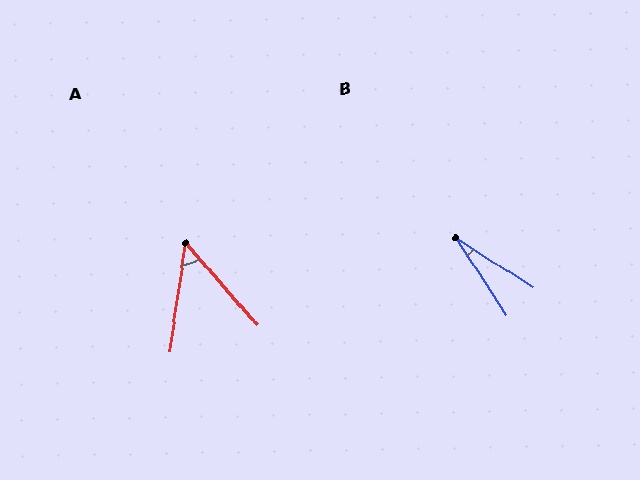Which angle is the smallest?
B, at approximately 24 degrees.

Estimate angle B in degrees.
Approximately 24 degrees.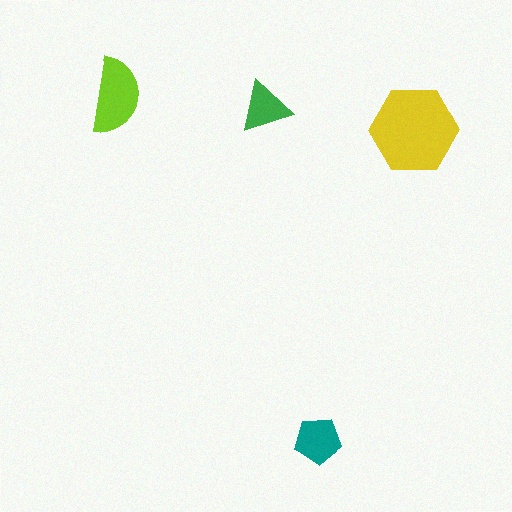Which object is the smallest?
The green triangle.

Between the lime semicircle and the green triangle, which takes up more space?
The lime semicircle.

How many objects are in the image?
There are 4 objects in the image.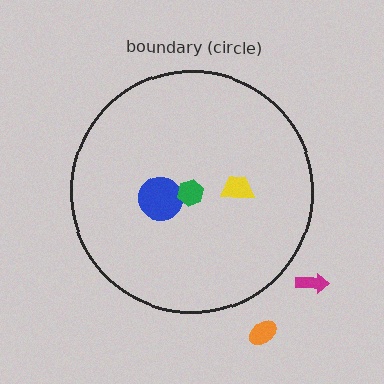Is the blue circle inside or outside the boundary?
Inside.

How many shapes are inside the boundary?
3 inside, 2 outside.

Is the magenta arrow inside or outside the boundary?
Outside.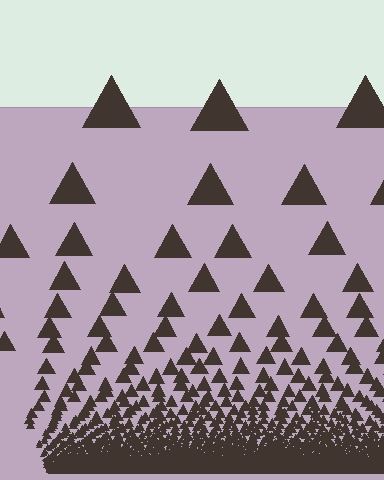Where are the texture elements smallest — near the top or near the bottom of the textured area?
Near the bottom.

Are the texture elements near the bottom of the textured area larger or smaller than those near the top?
Smaller. The gradient is inverted — elements near the bottom are smaller and denser.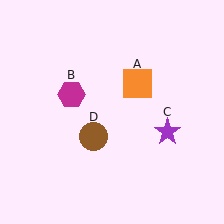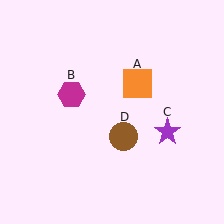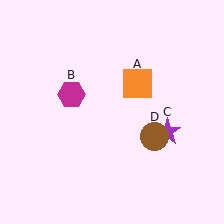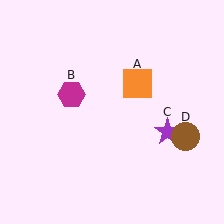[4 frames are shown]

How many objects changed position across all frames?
1 object changed position: brown circle (object D).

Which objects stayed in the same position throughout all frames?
Orange square (object A) and magenta hexagon (object B) and purple star (object C) remained stationary.